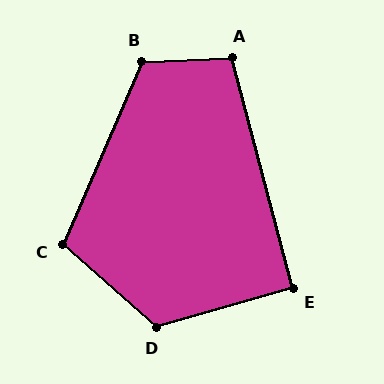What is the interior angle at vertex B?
Approximately 116 degrees (obtuse).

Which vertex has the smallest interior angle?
E, at approximately 91 degrees.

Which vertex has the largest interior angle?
D, at approximately 123 degrees.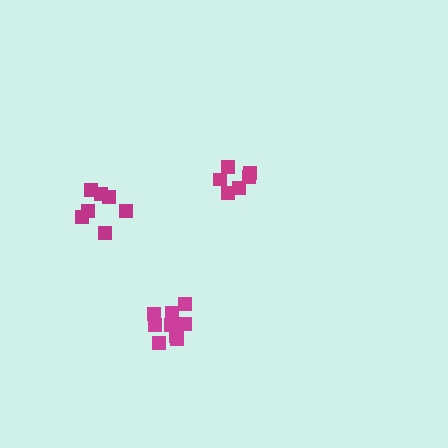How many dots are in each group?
Group 1: 10 dots, Group 2: 6 dots, Group 3: 7 dots (23 total).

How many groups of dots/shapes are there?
There are 3 groups.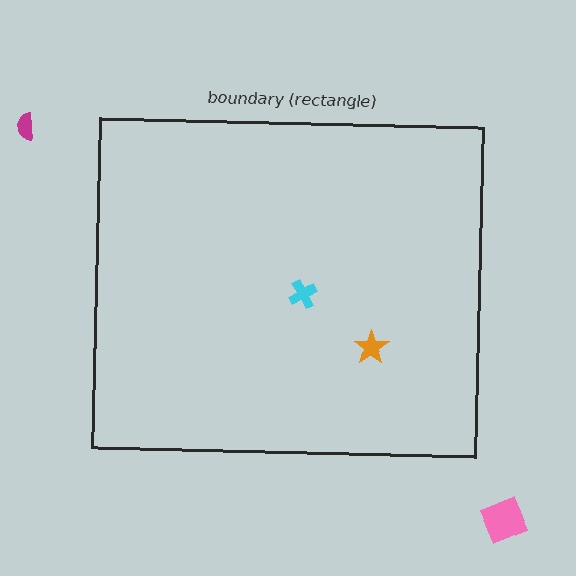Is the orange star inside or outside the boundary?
Inside.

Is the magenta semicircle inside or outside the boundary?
Outside.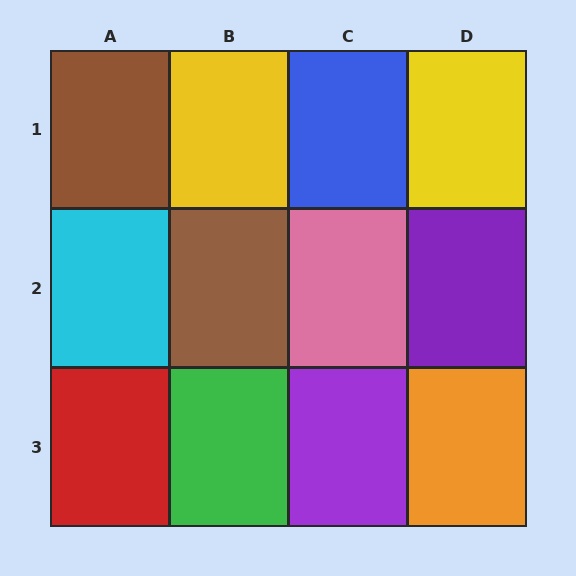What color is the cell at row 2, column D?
Purple.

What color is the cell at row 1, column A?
Brown.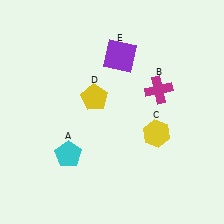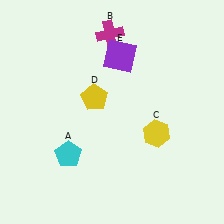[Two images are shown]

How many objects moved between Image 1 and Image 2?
1 object moved between the two images.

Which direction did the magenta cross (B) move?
The magenta cross (B) moved up.